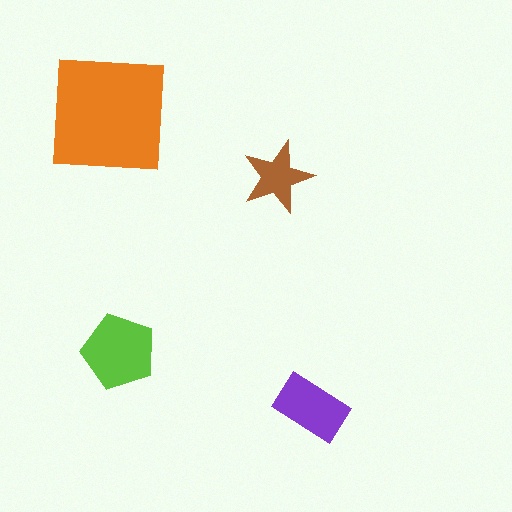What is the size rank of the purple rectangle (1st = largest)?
3rd.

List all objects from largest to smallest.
The orange square, the lime pentagon, the purple rectangle, the brown star.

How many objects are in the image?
There are 4 objects in the image.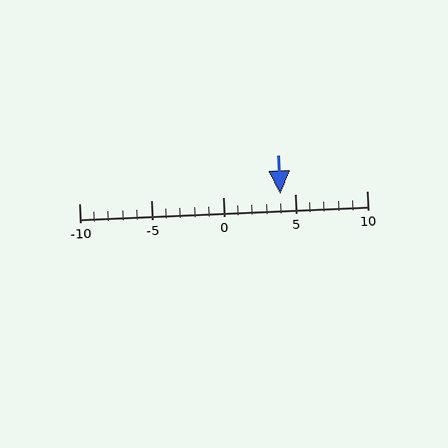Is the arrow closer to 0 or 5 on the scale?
The arrow is closer to 5.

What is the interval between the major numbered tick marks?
The major tick marks are spaced 5 units apart.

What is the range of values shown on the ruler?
The ruler shows values from -10 to 10.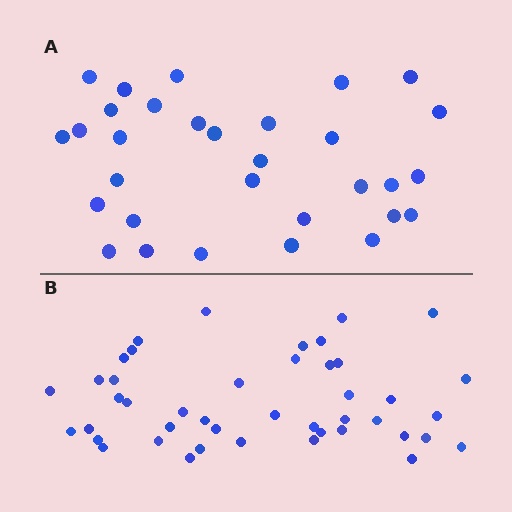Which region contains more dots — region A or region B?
Region B (the bottom region) has more dots.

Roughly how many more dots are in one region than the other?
Region B has approximately 15 more dots than region A.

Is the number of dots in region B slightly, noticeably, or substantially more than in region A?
Region B has noticeably more, but not dramatically so. The ratio is roughly 1.4 to 1.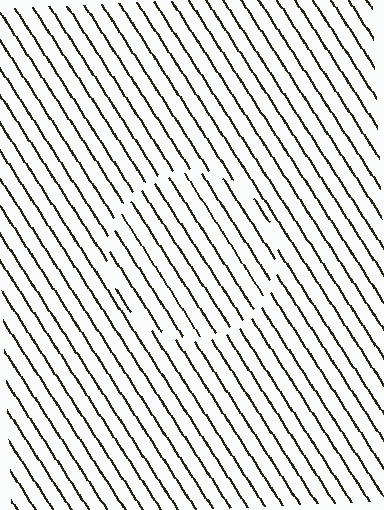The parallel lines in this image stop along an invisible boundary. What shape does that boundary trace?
An illusory circle. The interior of the shape contains the same grating, shifted by half a period — the contour is defined by the phase discontinuity where line-ends from the inner and outer gratings abut.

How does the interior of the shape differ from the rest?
The interior of the shape contains the same grating, shifted by half a period — the contour is defined by the phase discontinuity where line-ends from the inner and outer gratings abut.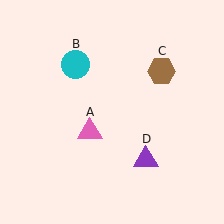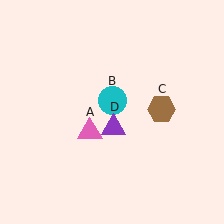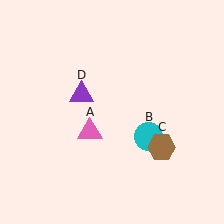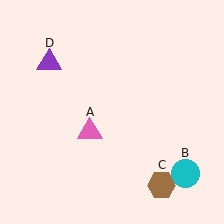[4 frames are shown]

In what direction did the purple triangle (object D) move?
The purple triangle (object D) moved up and to the left.